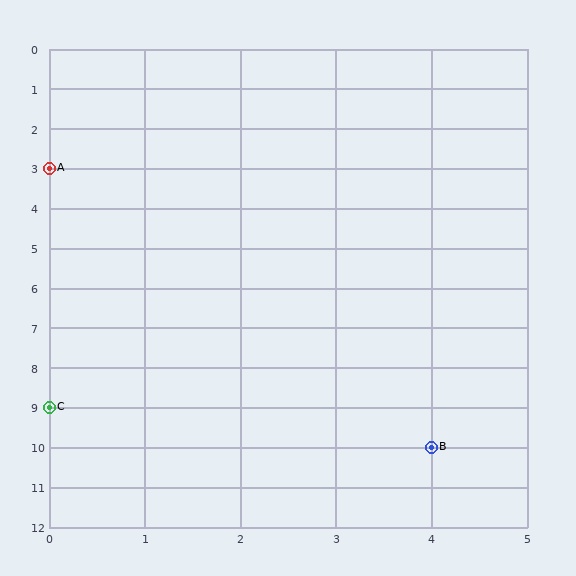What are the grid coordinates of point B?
Point B is at grid coordinates (4, 10).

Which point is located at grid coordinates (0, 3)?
Point A is at (0, 3).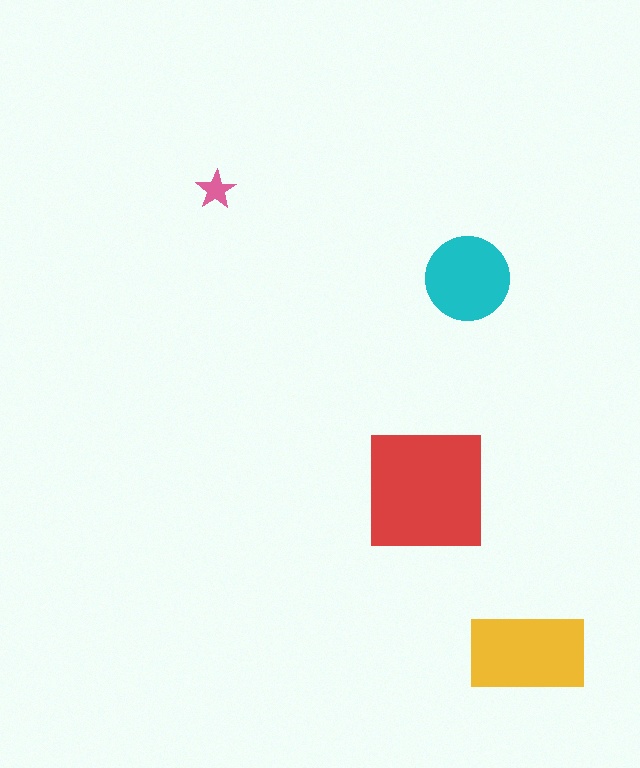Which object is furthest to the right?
The yellow rectangle is rightmost.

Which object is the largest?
The red square.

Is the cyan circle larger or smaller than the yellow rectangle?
Smaller.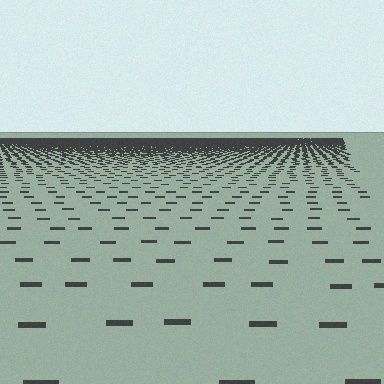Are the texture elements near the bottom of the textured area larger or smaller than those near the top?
Larger. Near the bottom, elements are closer to the viewer and appear at a bigger on-screen size.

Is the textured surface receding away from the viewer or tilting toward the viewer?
The surface is receding away from the viewer. Texture elements get smaller and denser toward the top.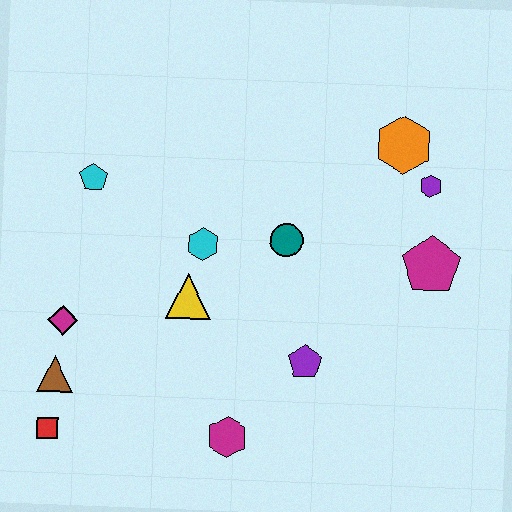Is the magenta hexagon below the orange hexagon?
Yes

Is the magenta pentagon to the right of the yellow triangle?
Yes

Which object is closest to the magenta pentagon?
The purple hexagon is closest to the magenta pentagon.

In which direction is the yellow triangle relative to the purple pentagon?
The yellow triangle is to the left of the purple pentagon.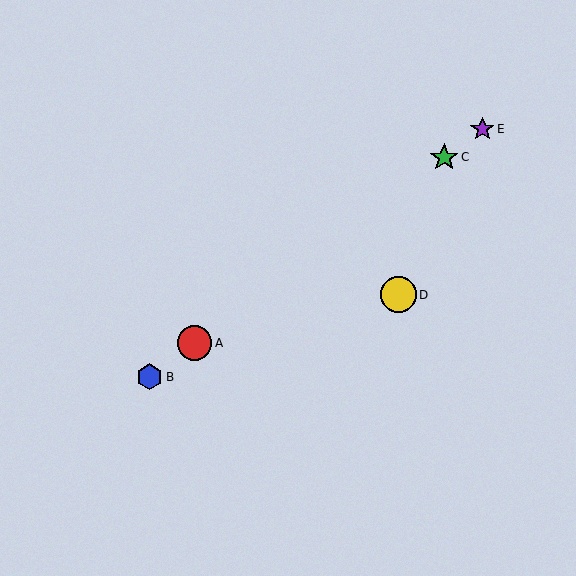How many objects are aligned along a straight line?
4 objects (A, B, C, E) are aligned along a straight line.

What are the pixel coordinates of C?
Object C is at (444, 157).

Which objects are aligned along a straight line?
Objects A, B, C, E are aligned along a straight line.